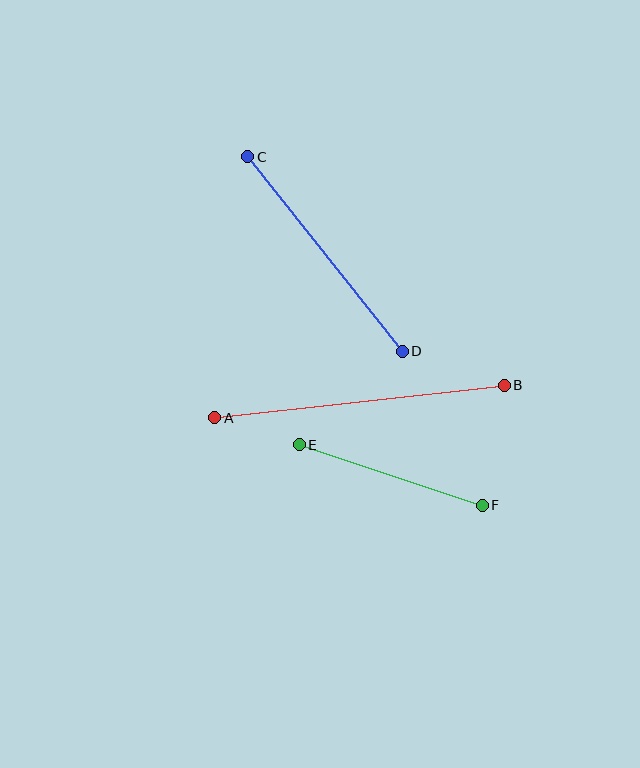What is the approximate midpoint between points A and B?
The midpoint is at approximately (359, 402) pixels.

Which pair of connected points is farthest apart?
Points A and B are farthest apart.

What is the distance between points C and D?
The distance is approximately 248 pixels.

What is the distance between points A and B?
The distance is approximately 291 pixels.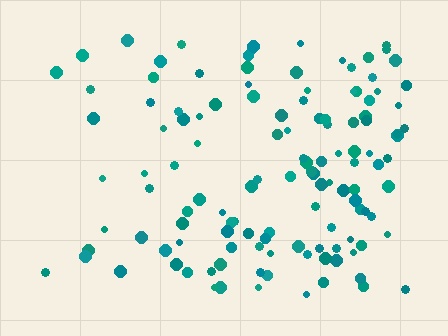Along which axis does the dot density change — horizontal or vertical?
Horizontal.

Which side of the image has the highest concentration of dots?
The right.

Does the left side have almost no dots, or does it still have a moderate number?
Still a moderate number, just noticeably fewer than the right.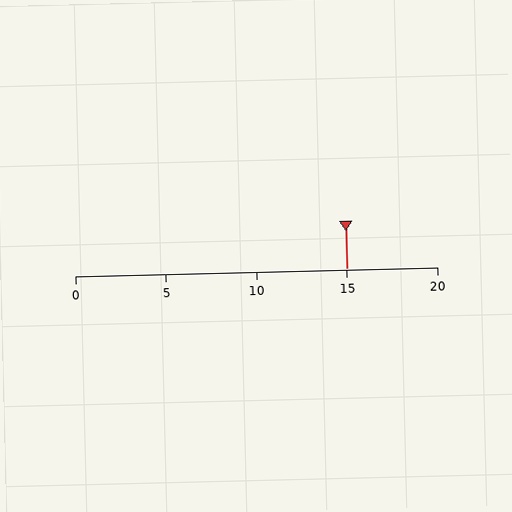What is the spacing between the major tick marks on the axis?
The major ticks are spaced 5 apart.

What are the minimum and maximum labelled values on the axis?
The axis runs from 0 to 20.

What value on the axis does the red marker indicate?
The marker indicates approximately 15.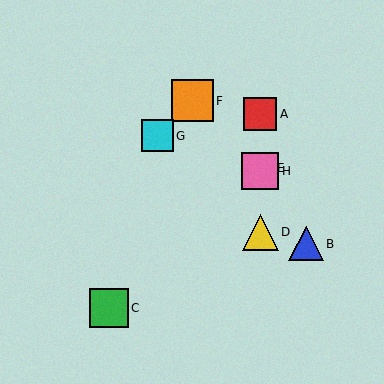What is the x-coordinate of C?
Object C is at x≈109.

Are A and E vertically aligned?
Yes, both are at x≈260.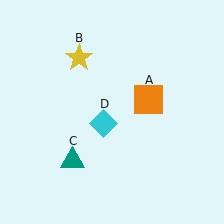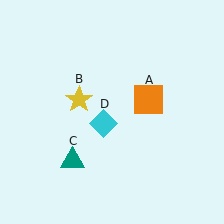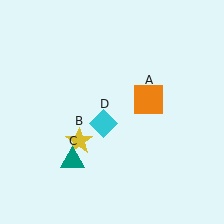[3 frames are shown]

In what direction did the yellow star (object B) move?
The yellow star (object B) moved down.